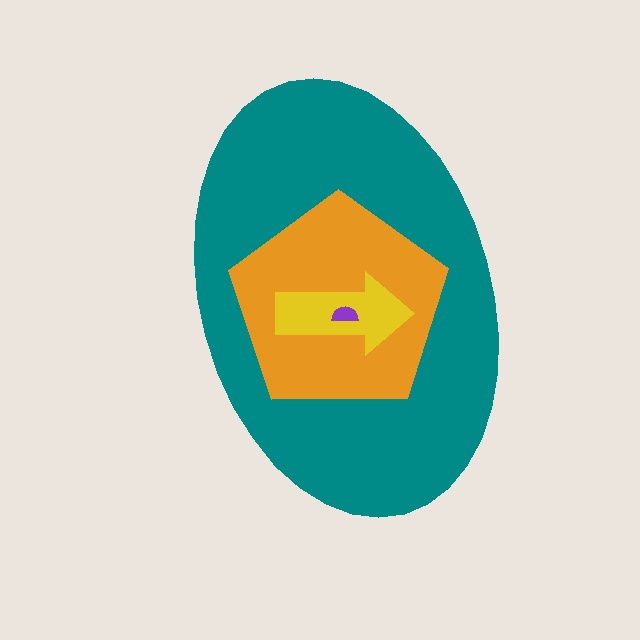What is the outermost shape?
The teal ellipse.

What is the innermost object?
The purple semicircle.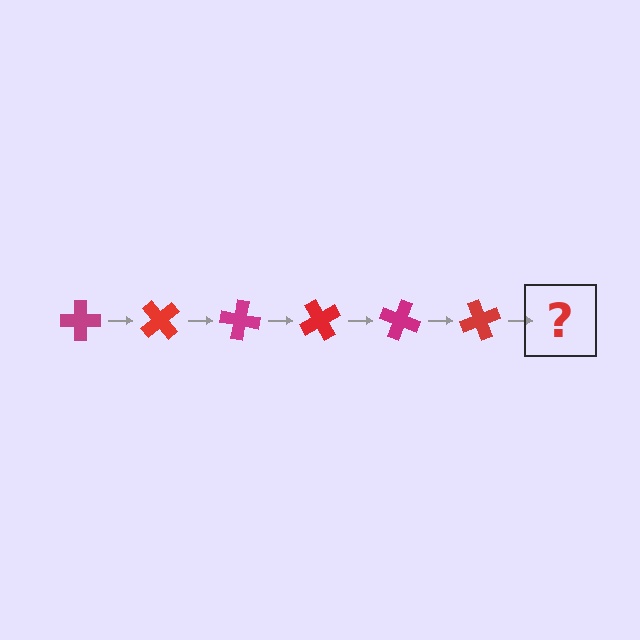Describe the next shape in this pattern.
It should be a magenta cross, rotated 300 degrees from the start.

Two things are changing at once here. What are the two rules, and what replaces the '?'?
The two rules are that it rotates 50 degrees each step and the color cycles through magenta and red. The '?' should be a magenta cross, rotated 300 degrees from the start.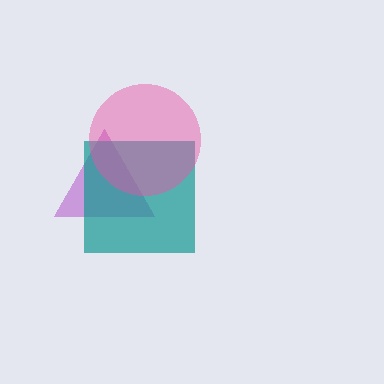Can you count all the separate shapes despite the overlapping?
Yes, there are 3 separate shapes.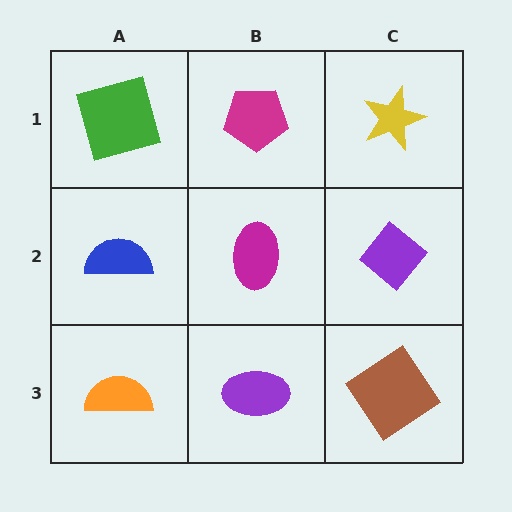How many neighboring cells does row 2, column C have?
3.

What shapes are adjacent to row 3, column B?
A magenta ellipse (row 2, column B), an orange semicircle (row 3, column A), a brown diamond (row 3, column C).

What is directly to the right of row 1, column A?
A magenta pentagon.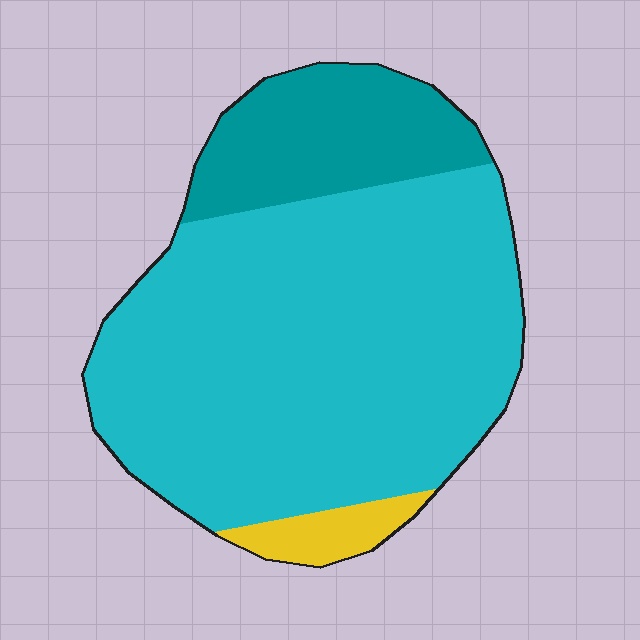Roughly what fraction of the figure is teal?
Teal covers about 20% of the figure.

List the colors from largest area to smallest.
From largest to smallest: cyan, teal, yellow.